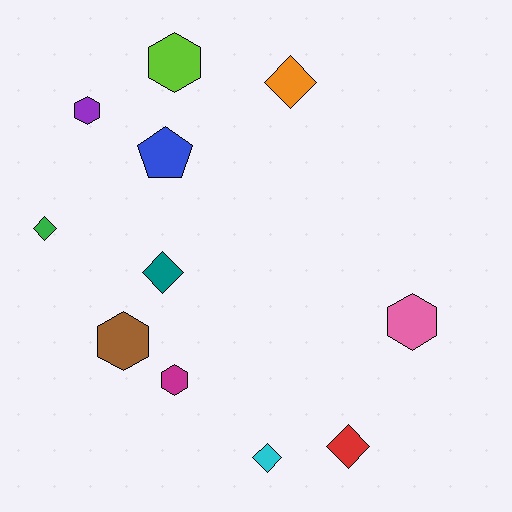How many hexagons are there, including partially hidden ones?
There are 5 hexagons.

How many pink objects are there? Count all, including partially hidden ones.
There is 1 pink object.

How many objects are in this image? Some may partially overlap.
There are 11 objects.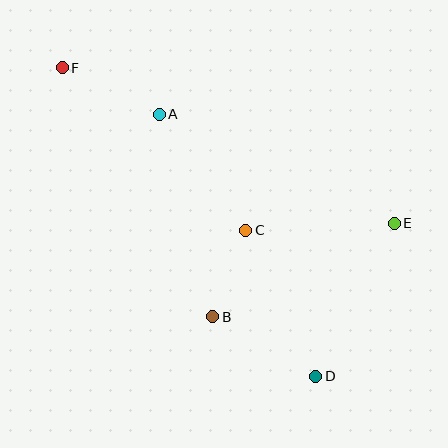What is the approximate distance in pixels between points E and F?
The distance between E and F is approximately 366 pixels.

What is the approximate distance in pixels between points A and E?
The distance between A and E is approximately 259 pixels.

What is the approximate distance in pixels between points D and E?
The distance between D and E is approximately 172 pixels.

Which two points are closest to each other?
Points B and C are closest to each other.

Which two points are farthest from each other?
Points D and F are farthest from each other.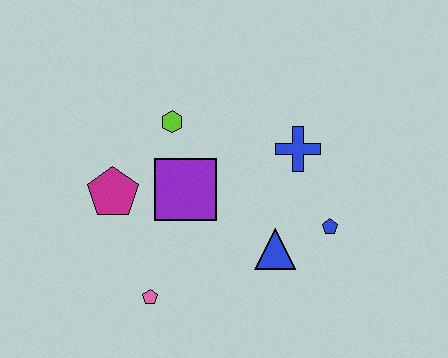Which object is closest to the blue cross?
The blue pentagon is closest to the blue cross.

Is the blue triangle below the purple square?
Yes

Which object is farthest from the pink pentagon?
The blue cross is farthest from the pink pentagon.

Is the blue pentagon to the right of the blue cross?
Yes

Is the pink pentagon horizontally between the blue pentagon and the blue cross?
No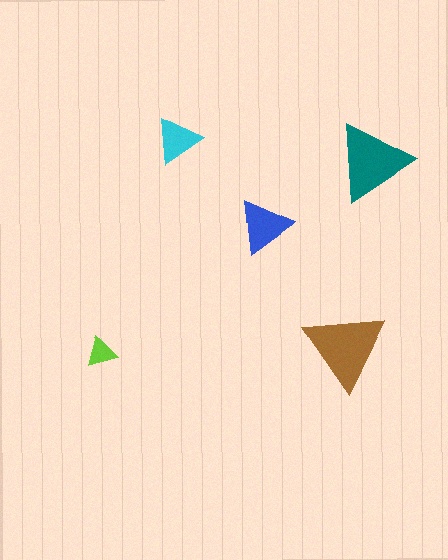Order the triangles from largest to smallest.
the brown one, the teal one, the blue one, the cyan one, the lime one.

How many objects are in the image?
There are 5 objects in the image.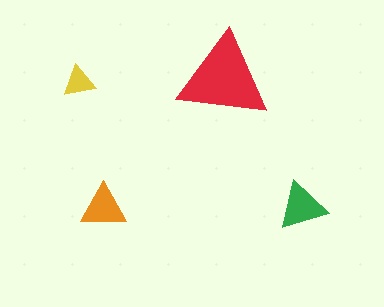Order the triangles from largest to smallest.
the red one, the green one, the orange one, the yellow one.